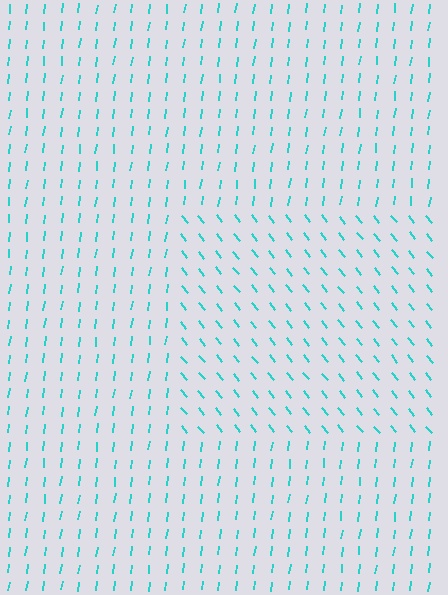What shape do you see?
I see a rectangle.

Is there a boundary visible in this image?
Yes, there is a texture boundary formed by a change in line orientation.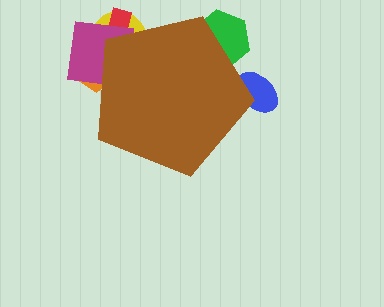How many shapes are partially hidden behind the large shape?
6 shapes are partially hidden.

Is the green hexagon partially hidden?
Yes, the green hexagon is partially hidden behind the brown pentagon.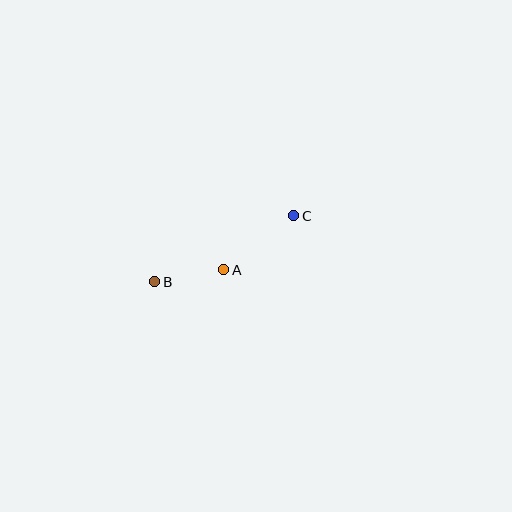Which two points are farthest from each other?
Points B and C are farthest from each other.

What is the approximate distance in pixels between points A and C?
The distance between A and C is approximately 88 pixels.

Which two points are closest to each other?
Points A and B are closest to each other.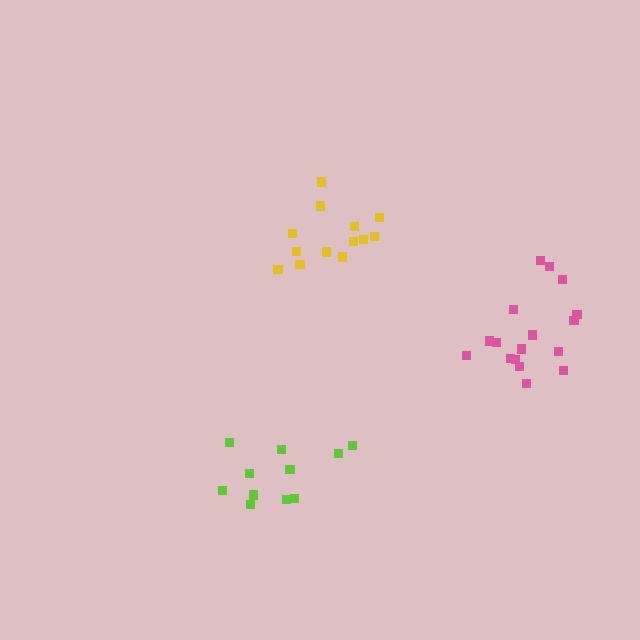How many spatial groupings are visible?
There are 3 spatial groupings.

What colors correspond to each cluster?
The clusters are colored: yellow, lime, pink.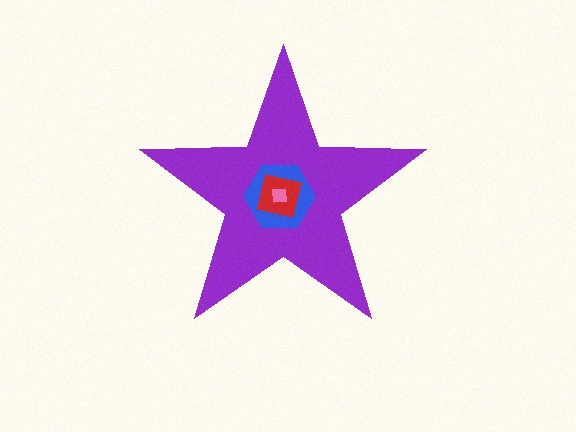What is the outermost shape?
The purple star.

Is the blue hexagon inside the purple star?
Yes.